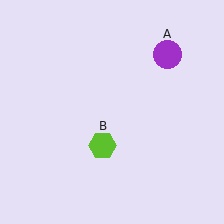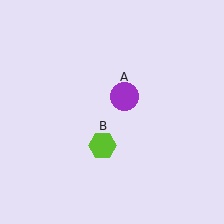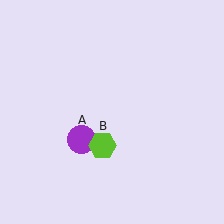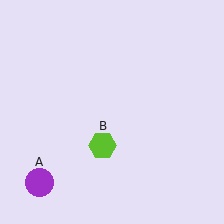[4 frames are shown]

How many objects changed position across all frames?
1 object changed position: purple circle (object A).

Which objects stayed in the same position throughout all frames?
Lime hexagon (object B) remained stationary.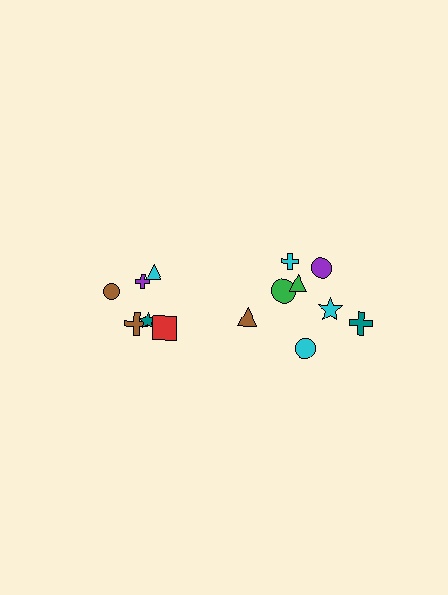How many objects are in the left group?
There are 6 objects.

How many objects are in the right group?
There are 8 objects.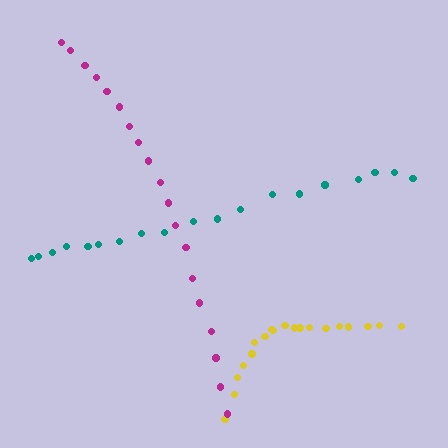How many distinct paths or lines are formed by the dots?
There are 3 distinct paths.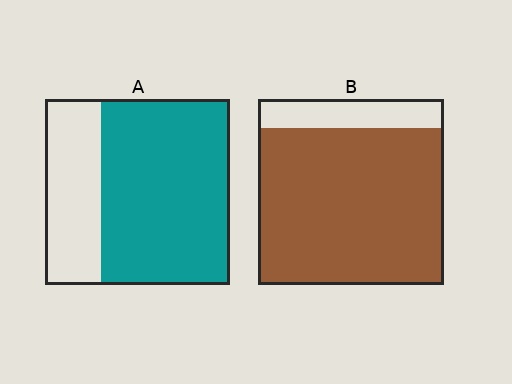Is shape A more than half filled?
Yes.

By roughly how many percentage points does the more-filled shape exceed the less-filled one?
By roughly 15 percentage points (B over A).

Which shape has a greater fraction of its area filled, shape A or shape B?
Shape B.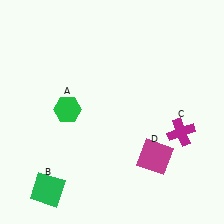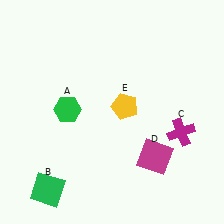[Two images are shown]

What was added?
A yellow pentagon (E) was added in Image 2.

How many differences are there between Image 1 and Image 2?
There is 1 difference between the two images.